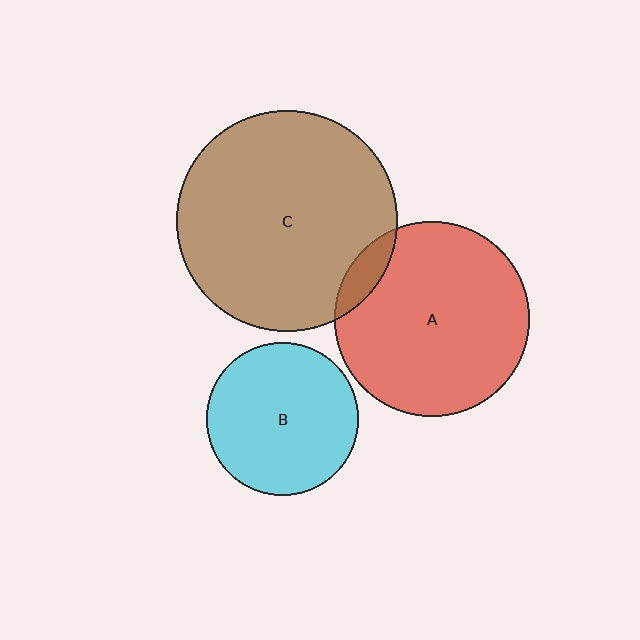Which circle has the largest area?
Circle C (brown).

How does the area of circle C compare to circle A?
Approximately 1.3 times.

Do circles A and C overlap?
Yes.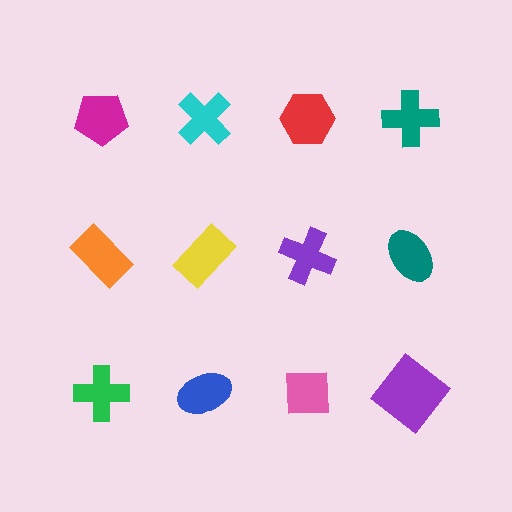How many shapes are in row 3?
4 shapes.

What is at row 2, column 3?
A purple cross.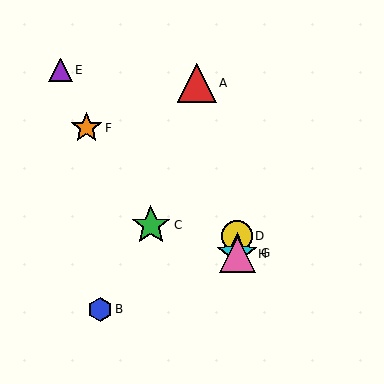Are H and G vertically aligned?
Yes, both are at x≈237.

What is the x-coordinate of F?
Object F is at x≈87.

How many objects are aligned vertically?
3 objects (D, G, H) are aligned vertically.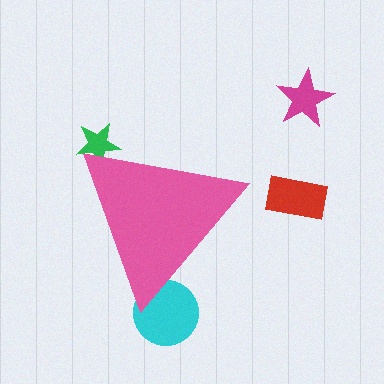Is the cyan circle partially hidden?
Yes, the cyan circle is partially hidden behind the pink triangle.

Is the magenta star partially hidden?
No, the magenta star is fully visible.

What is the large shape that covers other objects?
A pink triangle.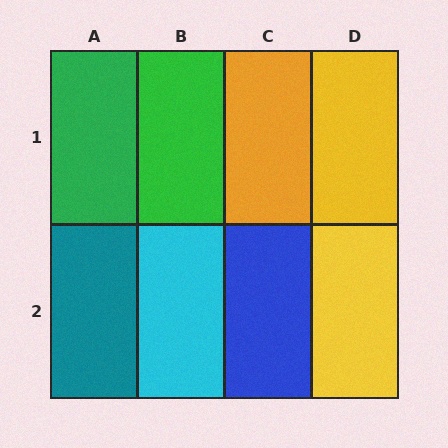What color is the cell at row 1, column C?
Orange.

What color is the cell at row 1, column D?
Yellow.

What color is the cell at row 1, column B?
Green.